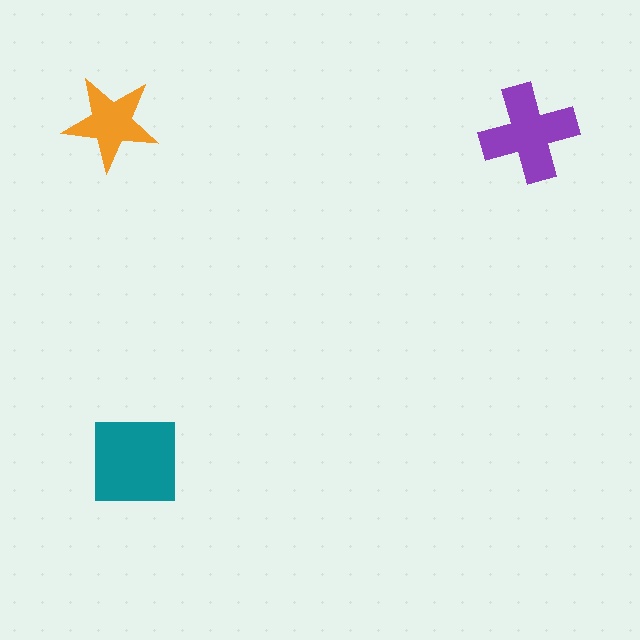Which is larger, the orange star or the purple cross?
The purple cross.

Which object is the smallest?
The orange star.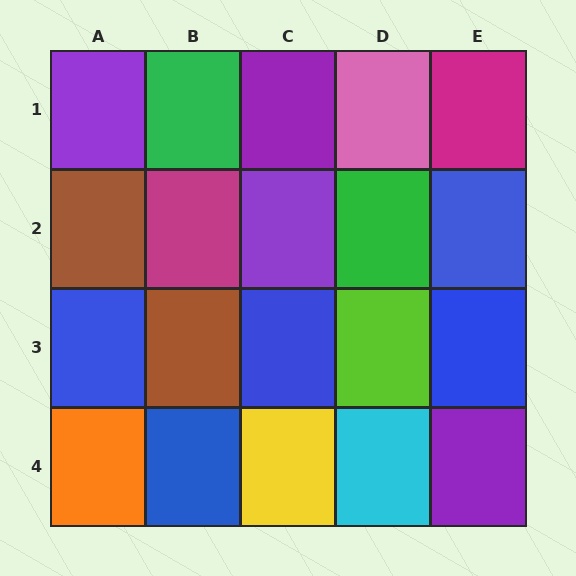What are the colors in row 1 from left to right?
Purple, green, purple, pink, magenta.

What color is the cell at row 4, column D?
Cyan.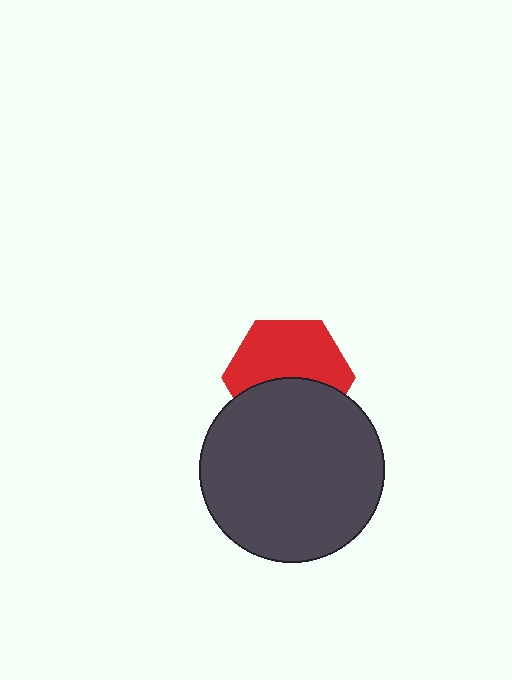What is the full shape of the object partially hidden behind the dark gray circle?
The partially hidden object is a red hexagon.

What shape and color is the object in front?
The object in front is a dark gray circle.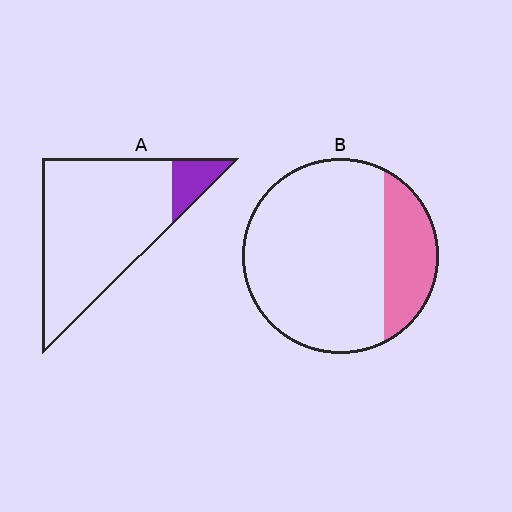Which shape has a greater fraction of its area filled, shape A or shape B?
Shape B.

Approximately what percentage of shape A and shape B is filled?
A is approximately 10% and B is approximately 25%.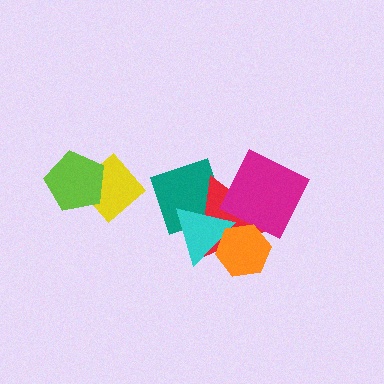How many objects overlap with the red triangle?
4 objects overlap with the red triangle.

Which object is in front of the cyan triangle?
The orange hexagon is in front of the cyan triangle.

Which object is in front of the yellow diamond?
The lime pentagon is in front of the yellow diamond.